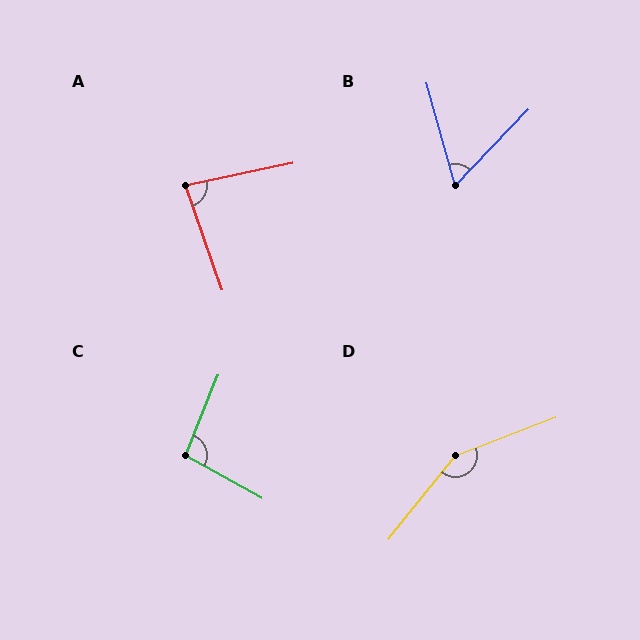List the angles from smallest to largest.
B (60°), A (83°), C (97°), D (150°).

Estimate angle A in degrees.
Approximately 83 degrees.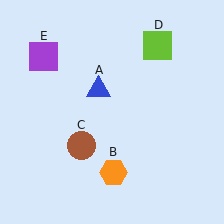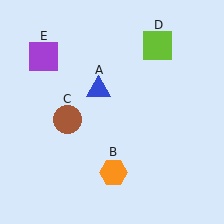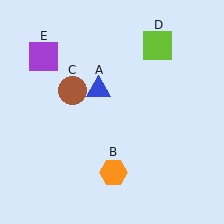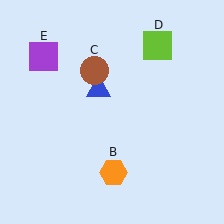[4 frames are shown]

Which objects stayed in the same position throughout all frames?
Blue triangle (object A) and orange hexagon (object B) and lime square (object D) and purple square (object E) remained stationary.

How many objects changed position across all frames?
1 object changed position: brown circle (object C).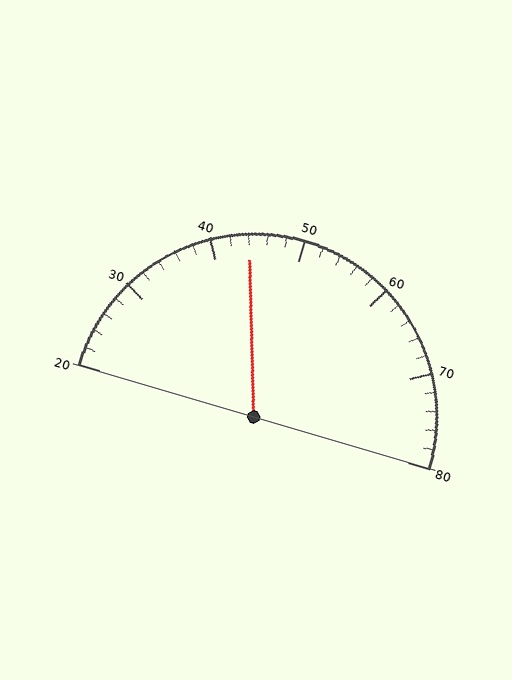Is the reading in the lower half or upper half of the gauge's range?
The reading is in the lower half of the range (20 to 80).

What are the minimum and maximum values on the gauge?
The gauge ranges from 20 to 80.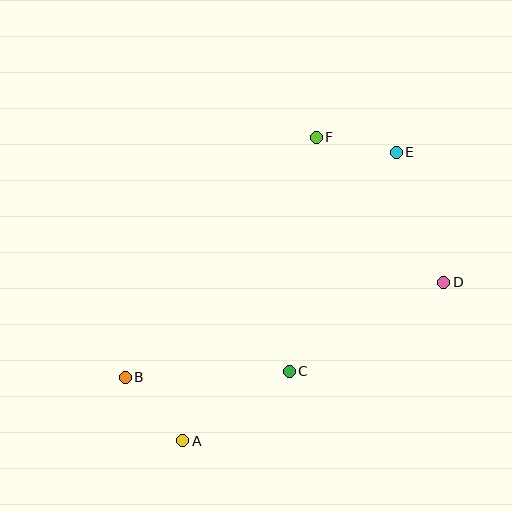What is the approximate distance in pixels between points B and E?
The distance between B and E is approximately 353 pixels.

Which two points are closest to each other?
Points E and F are closest to each other.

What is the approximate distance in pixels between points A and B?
The distance between A and B is approximately 86 pixels.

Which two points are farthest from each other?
Points A and E are farthest from each other.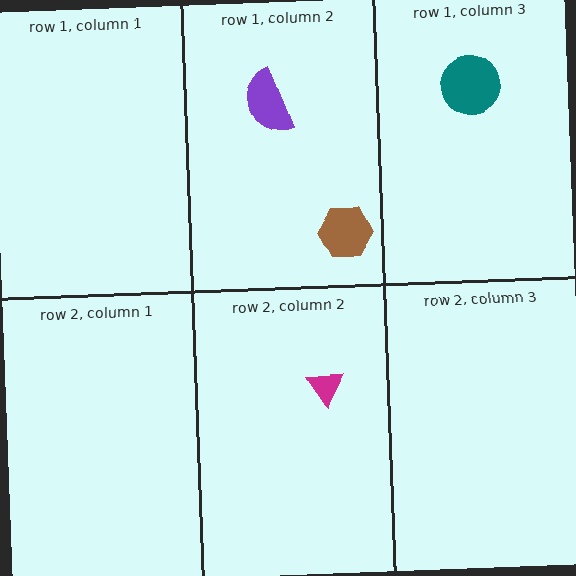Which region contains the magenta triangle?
The row 2, column 2 region.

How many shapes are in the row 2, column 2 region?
1.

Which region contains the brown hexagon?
The row 1, column 2 region.